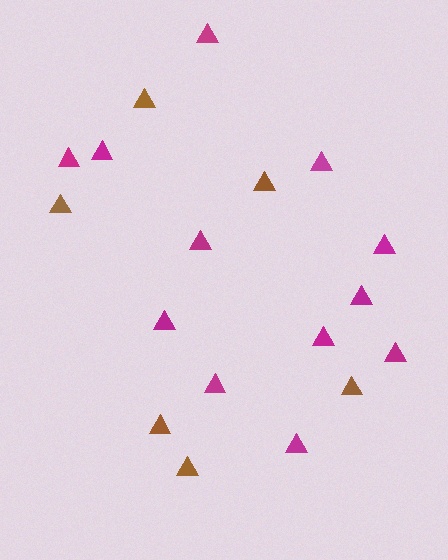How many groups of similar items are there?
There are 2 groups: one group of magenta triangles (12) and one group of brown triangles (6).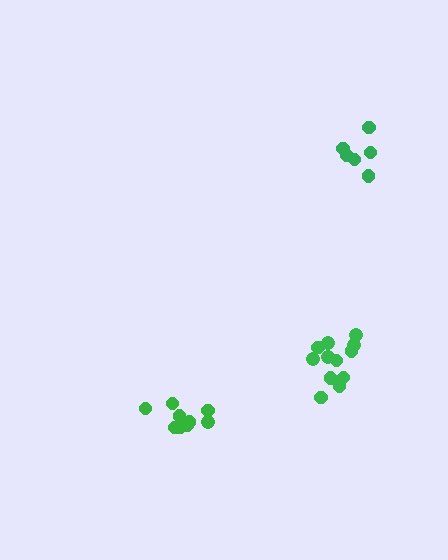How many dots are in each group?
Group 1: 12 dots, Group 2: 9 dots, Group 3: 6 dots (27 total).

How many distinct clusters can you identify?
There are 3 distinct clusters.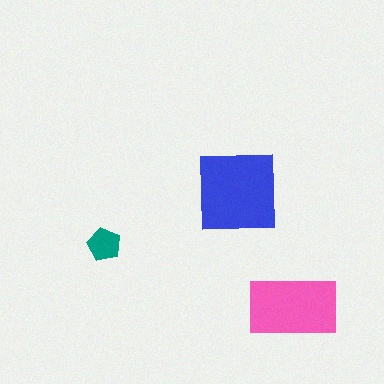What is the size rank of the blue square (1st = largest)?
1st.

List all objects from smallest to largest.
The teal pentagon, the pink rectangle, the blue square.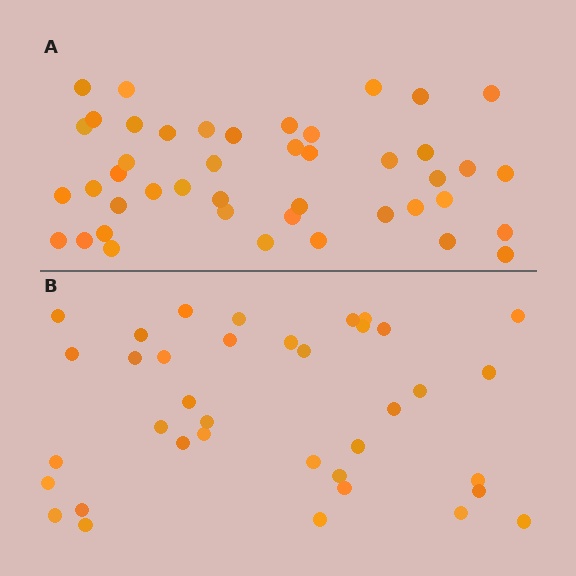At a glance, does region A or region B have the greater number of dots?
Region A (the top region) has more dots.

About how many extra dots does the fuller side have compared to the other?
Region A has roughly 8 or so more dots than region B.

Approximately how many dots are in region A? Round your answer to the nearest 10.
About 40 dots. (The exact count is 44, which rounds to 40.)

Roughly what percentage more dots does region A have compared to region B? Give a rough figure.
About 20% more.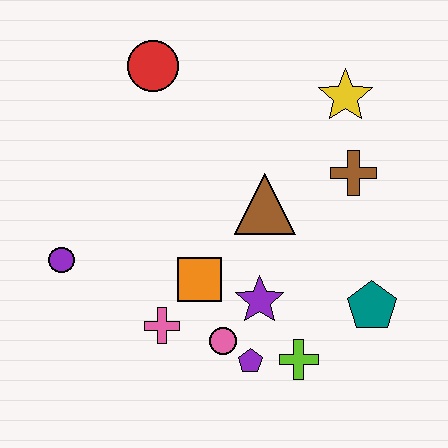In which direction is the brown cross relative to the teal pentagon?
The brown cross is above the teal pentagon.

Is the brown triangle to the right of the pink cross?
Yes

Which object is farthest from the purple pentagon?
The red circle is farthest from the purple pentagon.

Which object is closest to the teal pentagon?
The lime cross is closest to the teal pentagon.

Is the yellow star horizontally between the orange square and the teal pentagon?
Yes